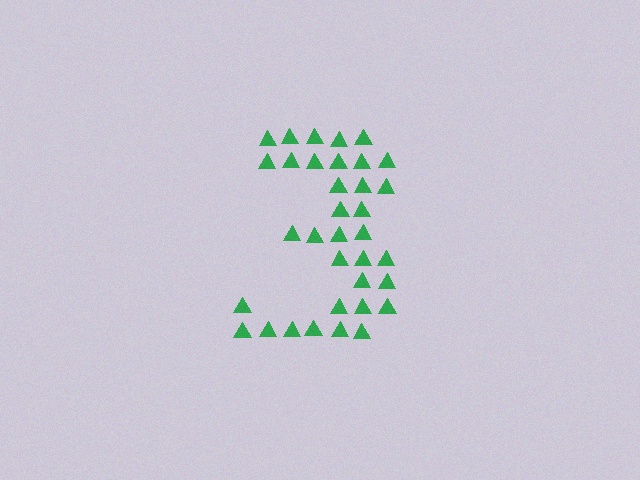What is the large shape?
The large shape is the digit 3.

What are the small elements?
The small elements are triangles.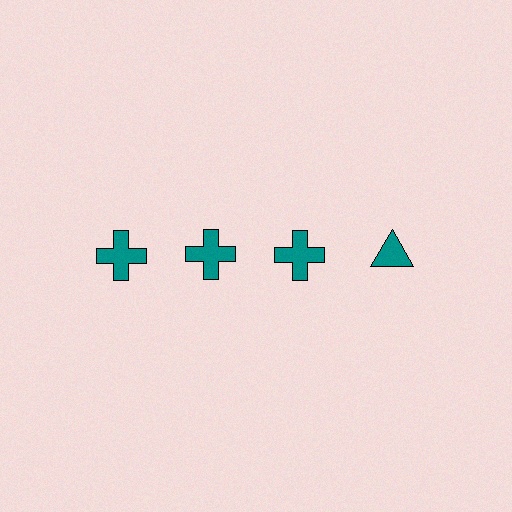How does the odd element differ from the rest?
It has a different shape: triangle instead of cross.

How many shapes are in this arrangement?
There are 4 shapes arranged in a grid pattern.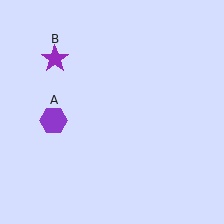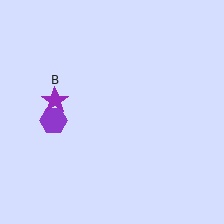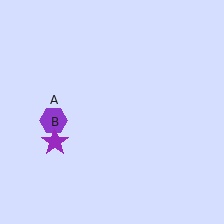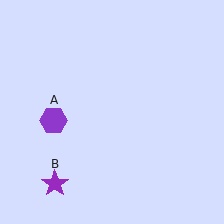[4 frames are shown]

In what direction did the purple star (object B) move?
The purple star (object B) moved down.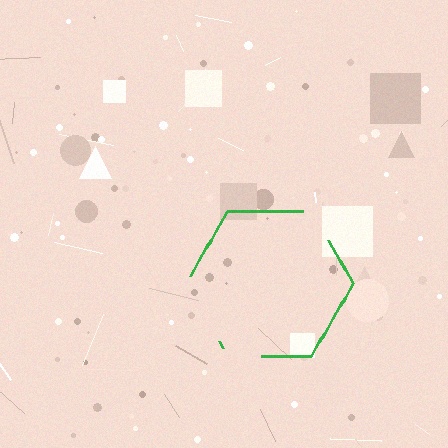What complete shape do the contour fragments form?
The contour fragments form a hexagon.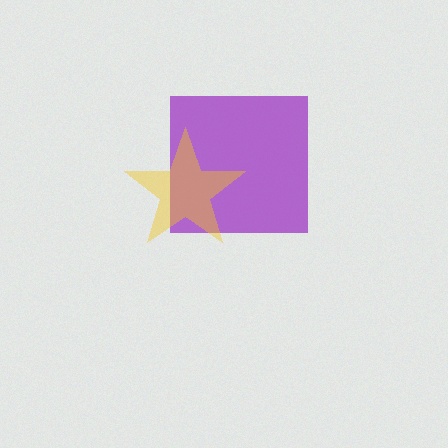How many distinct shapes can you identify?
There are 2 distinct shapes: a purple square, a yellow star.